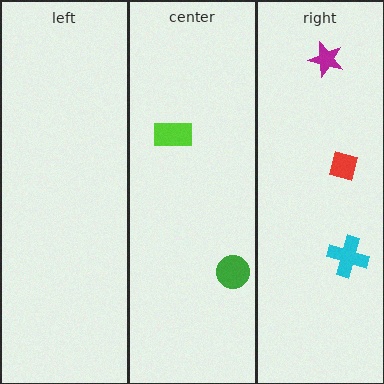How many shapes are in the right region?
3.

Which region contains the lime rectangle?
The center region.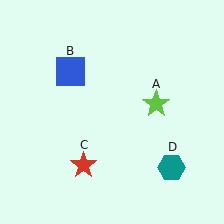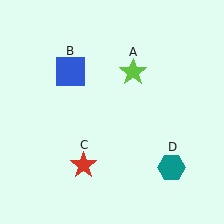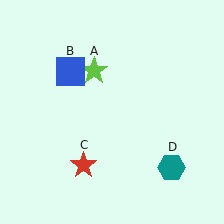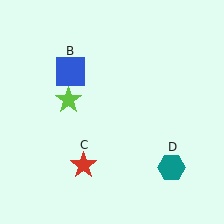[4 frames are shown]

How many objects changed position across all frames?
1 object changed position: lime star (object A).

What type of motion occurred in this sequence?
The lime star (object A) rotated counterclockwise around the center of the scene.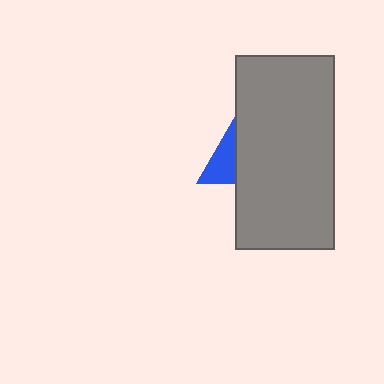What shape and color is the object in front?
The object in front is a gray rectangle.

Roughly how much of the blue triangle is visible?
A small part of it is visible (roughly 33%).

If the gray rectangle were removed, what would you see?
You would see the complete blue triangle.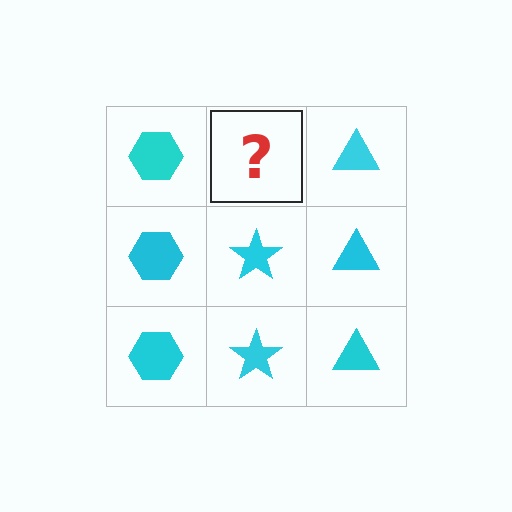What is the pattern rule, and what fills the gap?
The rule is that each column has a consistent shape. The gap should be filled with a cyan star.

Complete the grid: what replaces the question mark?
The question mark should be replaced with a cyan star.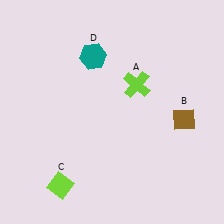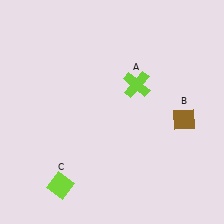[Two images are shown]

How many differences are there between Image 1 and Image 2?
There is 1 difference between the two images.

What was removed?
The teal hexagon (D) was removed in Image 2.